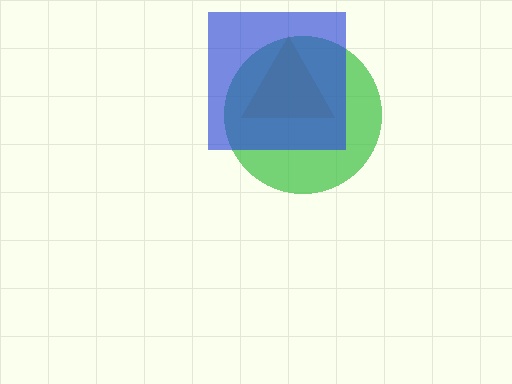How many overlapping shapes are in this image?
There are 3 overlapping shapes in the image.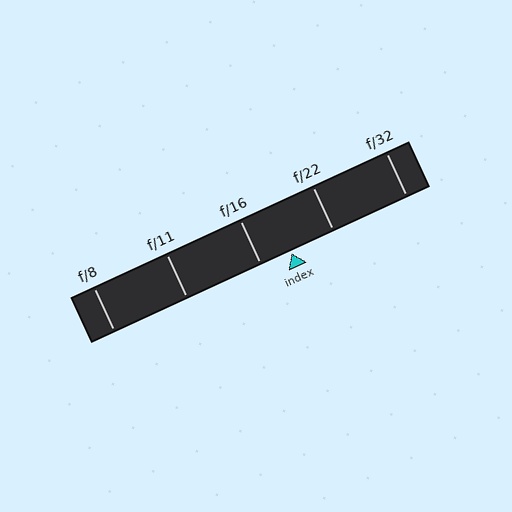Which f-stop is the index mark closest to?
The index mark is closest to f/16.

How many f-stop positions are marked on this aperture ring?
There are 5 f-stop positions marked.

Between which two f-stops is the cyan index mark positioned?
The index mark is between f/16 and f/22.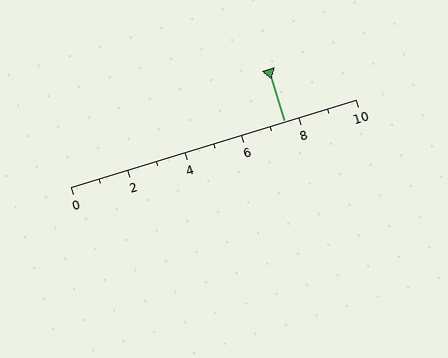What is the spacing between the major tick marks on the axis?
The major ticks are spaced 2 apart.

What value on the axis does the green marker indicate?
The marker indicates approximately 7.5.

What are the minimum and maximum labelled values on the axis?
The axis runs from 0 to 10.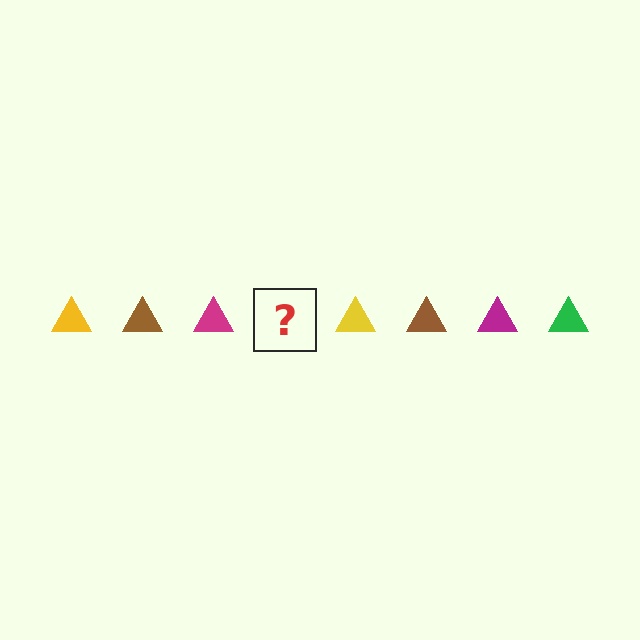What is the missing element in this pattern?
The missing element is a green triangle.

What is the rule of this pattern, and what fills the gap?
The rule is that the pattern cycles through yellow, brown, magenta, green triangles. The gap should be filled with a green triangle.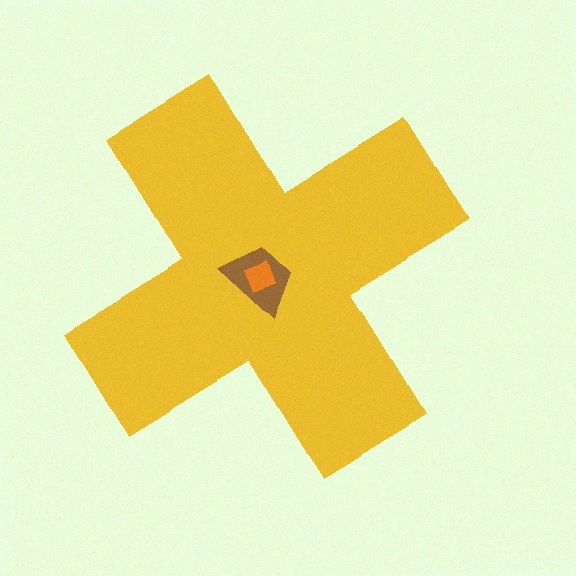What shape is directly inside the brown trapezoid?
The orange square.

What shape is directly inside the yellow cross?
The brown trapezoid.